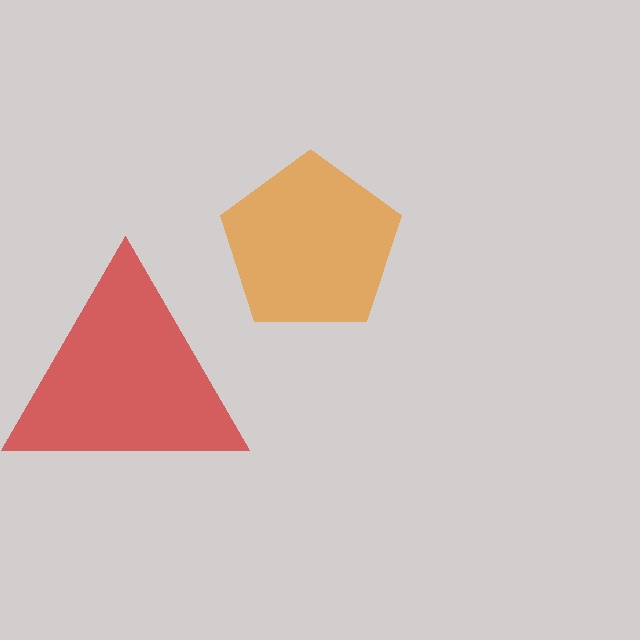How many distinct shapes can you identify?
There are 2 distinct shapes: an orange pentagon, a red triangle.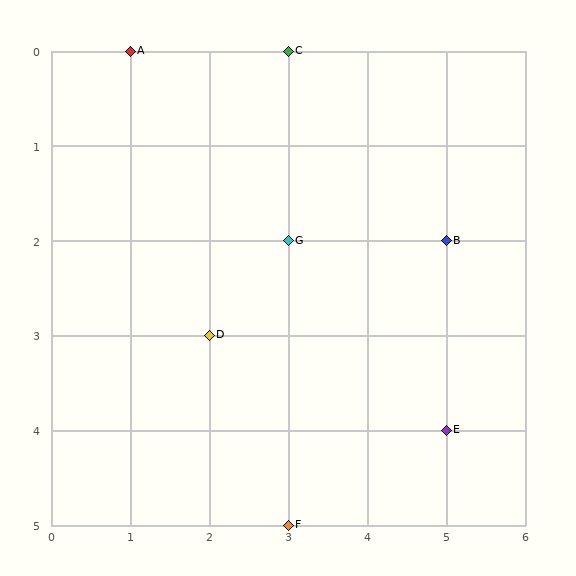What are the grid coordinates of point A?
Point A is at grid coordinates (1, 0).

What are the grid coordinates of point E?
Point E is at grid coordinates (5, 4).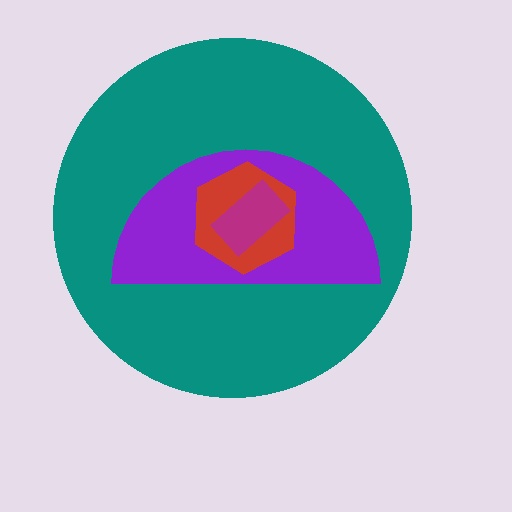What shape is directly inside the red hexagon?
The magenta rectangle.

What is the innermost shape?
The magenta rectangle.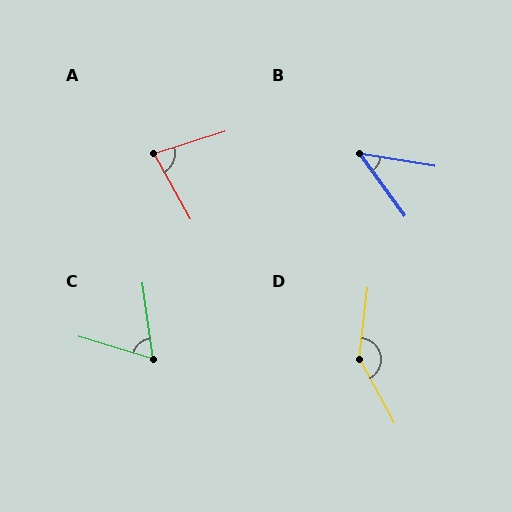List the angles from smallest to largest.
B (44°), C (66°), A (78°), D (144°).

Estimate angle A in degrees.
Approximately 78 degrees.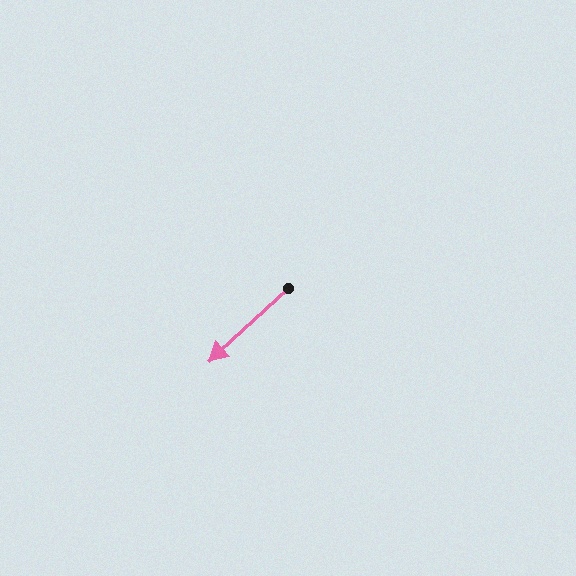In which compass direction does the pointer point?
Southwest.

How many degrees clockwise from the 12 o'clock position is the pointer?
Approximately 227 degrees.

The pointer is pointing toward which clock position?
Roughly 8 o'clock.